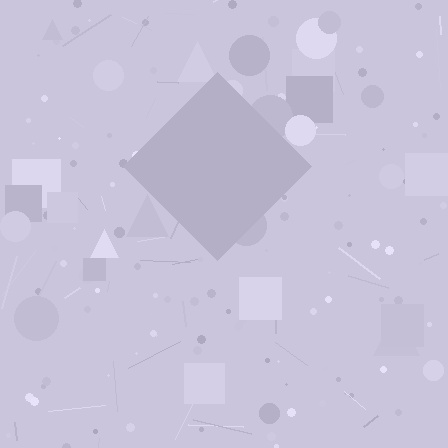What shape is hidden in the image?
A diamond is hidden in the image.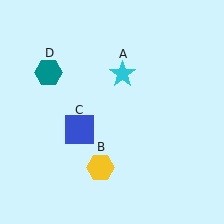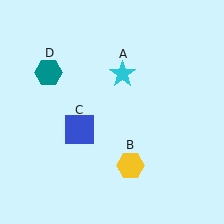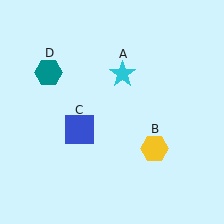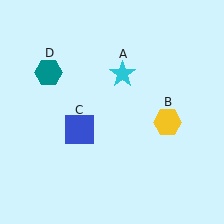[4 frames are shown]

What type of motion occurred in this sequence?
The yellow hexagon (object B) rotated counterclockwise around the center of the scene.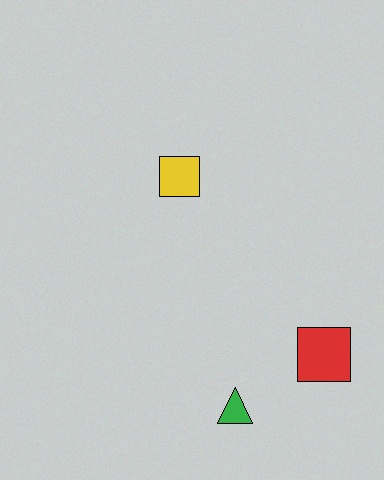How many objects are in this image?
There are 3 objects.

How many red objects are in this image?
There is 1 red object.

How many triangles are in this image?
There is 1 triangle.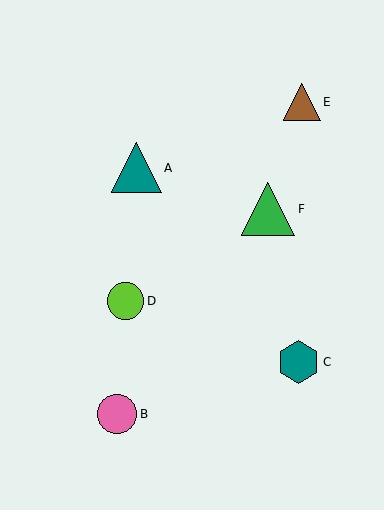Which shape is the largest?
The green triangle (labeled F) is the largest.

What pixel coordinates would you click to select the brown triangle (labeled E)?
Click at (302, 102) to select the brown triangle E.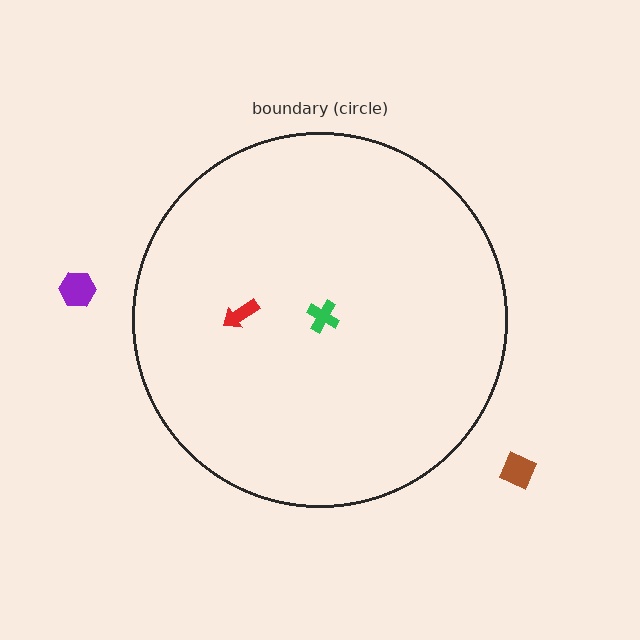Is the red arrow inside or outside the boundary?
Inside.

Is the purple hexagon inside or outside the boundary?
Outside.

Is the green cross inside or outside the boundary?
Inside.